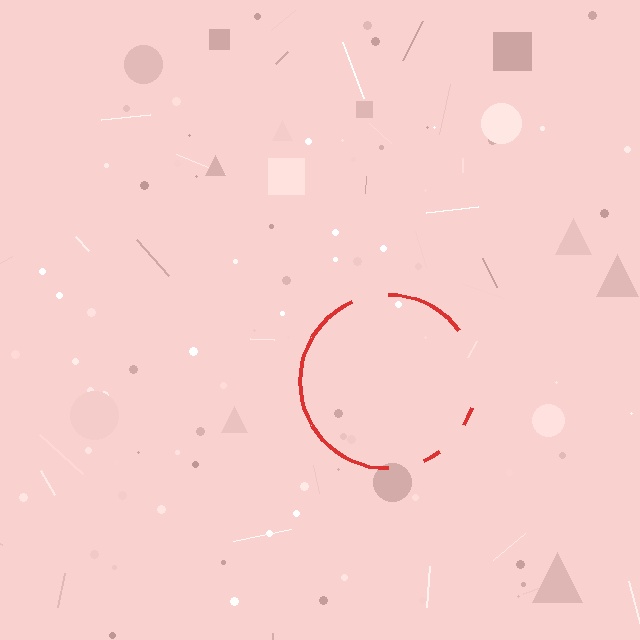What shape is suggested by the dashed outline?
The dashed outline suggests a circle.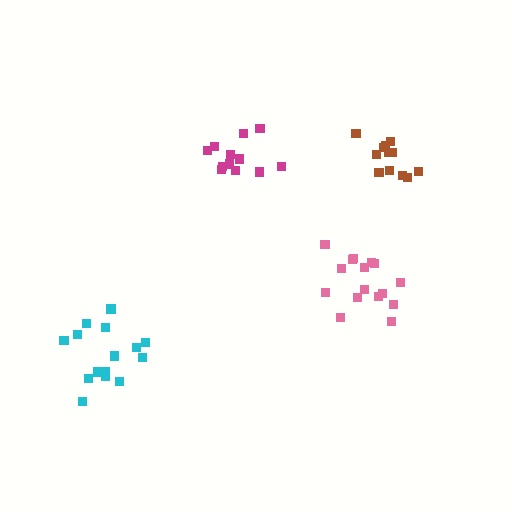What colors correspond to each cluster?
The clusters are colored: cyan, brown, magenta, pink.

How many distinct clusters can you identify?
There are 4 distinct clusters.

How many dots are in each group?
Group 1: 15 dots, Group 2: 12 dots, Group 3: 12 dots, Group 4: 16 dots (55 total).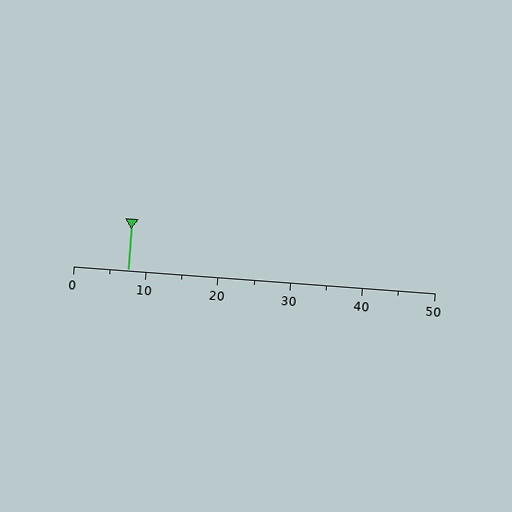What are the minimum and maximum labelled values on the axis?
The axis runs from 0 to 50.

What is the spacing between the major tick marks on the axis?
The major ticks are spaced 10 apart.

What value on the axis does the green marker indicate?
The marker indicates approximately 7.5.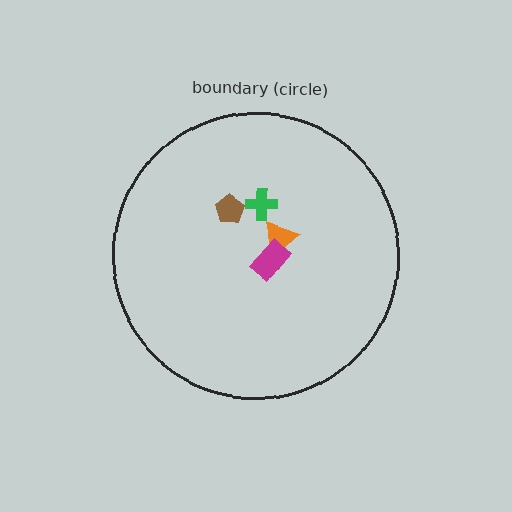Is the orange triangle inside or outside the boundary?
Inside.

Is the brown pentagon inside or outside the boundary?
Inside.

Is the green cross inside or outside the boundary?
Inside.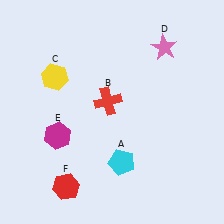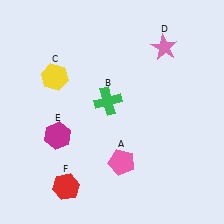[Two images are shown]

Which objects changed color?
A changed from cyan to pink. B changed from red to green.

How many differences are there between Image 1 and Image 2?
There are 2 differences between the two images.